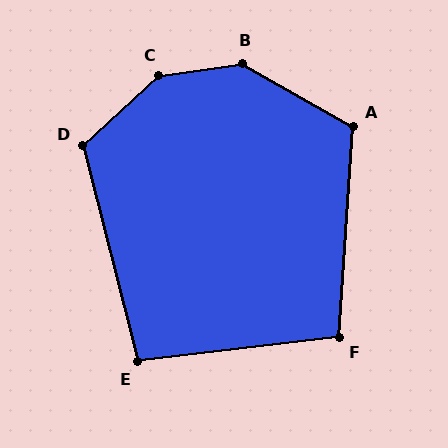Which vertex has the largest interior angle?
C, at approximately 146 degrees.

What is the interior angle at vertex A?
Approximately 116 degrees (obtuse).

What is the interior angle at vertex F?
Approximately 100 degrees (obtuse).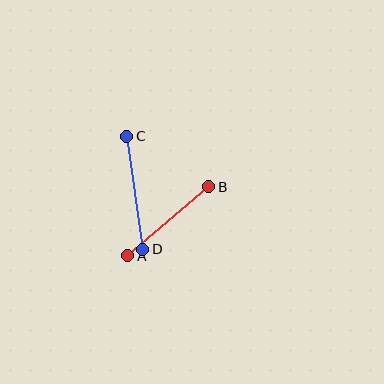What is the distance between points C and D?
The distance is approximately 114 pixels.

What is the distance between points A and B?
The distance is approximately 106 pixels.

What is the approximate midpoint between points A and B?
The midpoint is at approximately (168, 221) pixels.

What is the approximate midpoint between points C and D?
The midpoint is at approximately (135, 193) pixels.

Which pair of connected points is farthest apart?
Points C and D are farthest apart.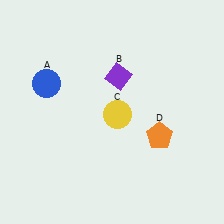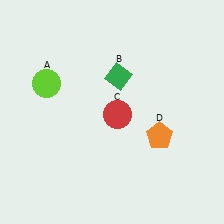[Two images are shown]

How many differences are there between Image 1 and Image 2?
There are 3 differences between the two images.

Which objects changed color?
A changed from blue to lime. B changed from purple to green. C changed from yellow to red.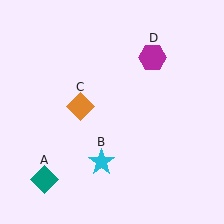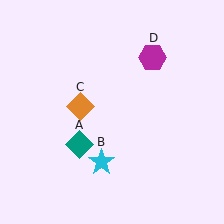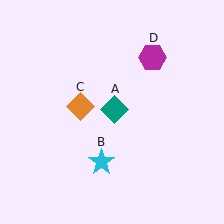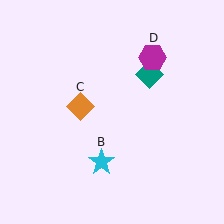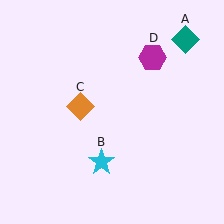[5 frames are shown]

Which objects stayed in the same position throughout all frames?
Cyan star (object B) and orange diamond (object C) and magenta hexagon (object D) remained stationary.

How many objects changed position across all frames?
1 object changed position: teal diamond (object A).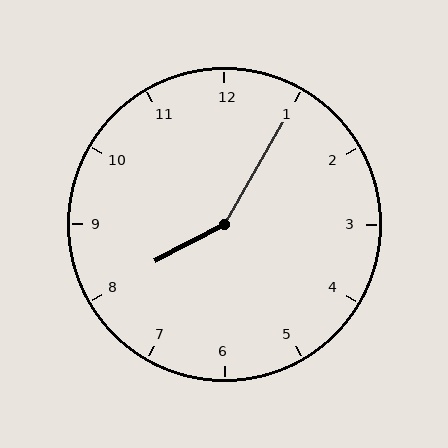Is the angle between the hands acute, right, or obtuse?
It is obtuse.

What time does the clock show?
8:05.